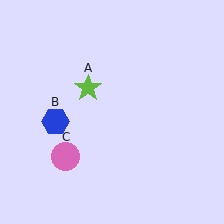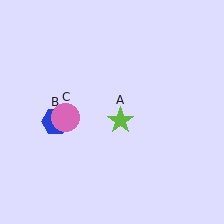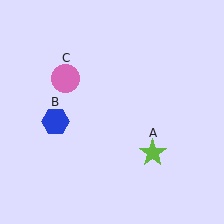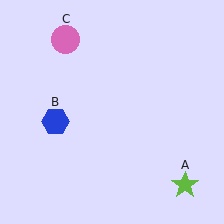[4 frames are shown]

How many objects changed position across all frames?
2 objects changed position: lime star (object A), pink circle (object C).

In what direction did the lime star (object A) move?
The lime star (object A) moved down and to the right.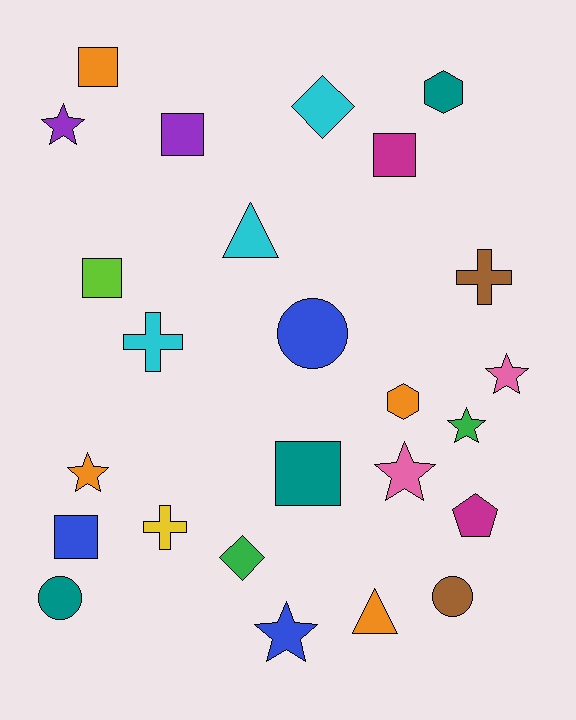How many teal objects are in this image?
There are 3 teal objects.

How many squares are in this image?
There are 6 squares.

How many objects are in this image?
There are 25 objects.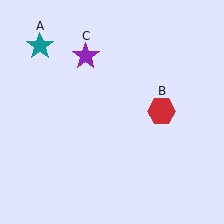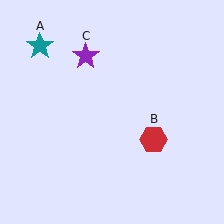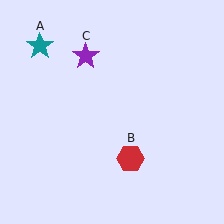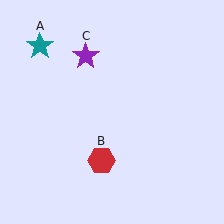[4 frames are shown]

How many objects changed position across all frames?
1 object changed position: red hexagon (object B).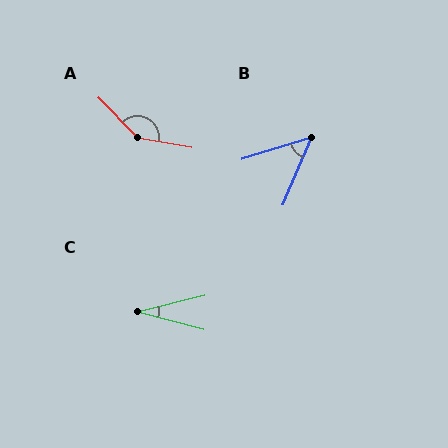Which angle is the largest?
A, at approximately 143 degrees.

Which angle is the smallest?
C, at approximately 29 degrees.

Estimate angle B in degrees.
Approximately 50 degrees.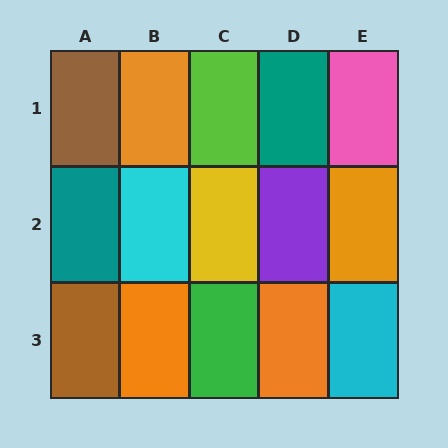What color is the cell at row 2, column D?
Purple.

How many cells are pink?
1 cell is pink.